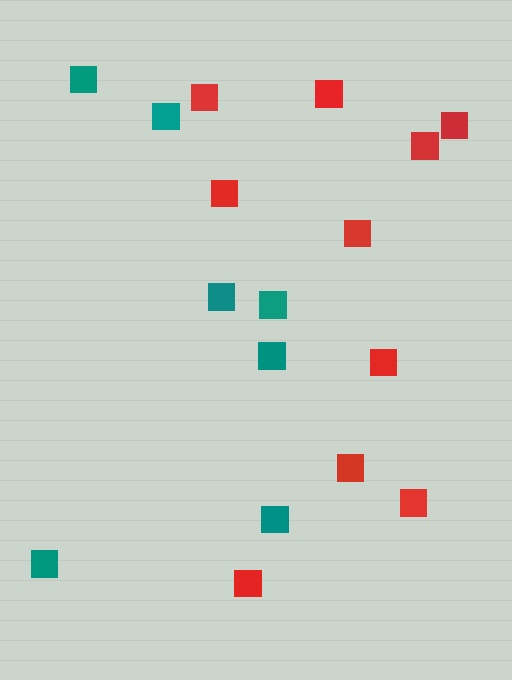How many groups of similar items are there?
There are 2 groups: one group of red squares (10) and one group of teal squares (7).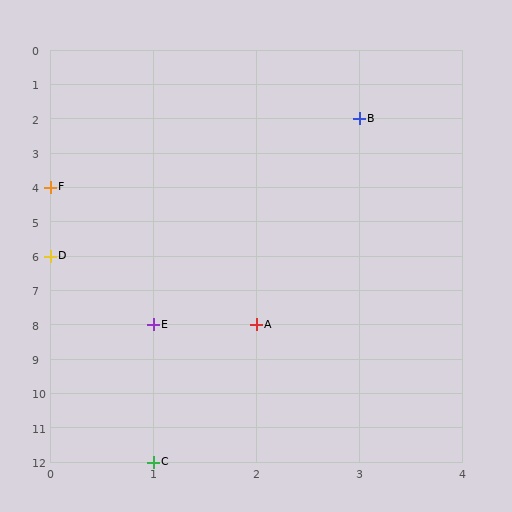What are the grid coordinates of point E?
Point E is at grid coordinates (1, 8).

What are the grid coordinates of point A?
Point A is at grid coordinates (2, 8).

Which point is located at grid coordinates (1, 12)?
Point C is at (1, 12).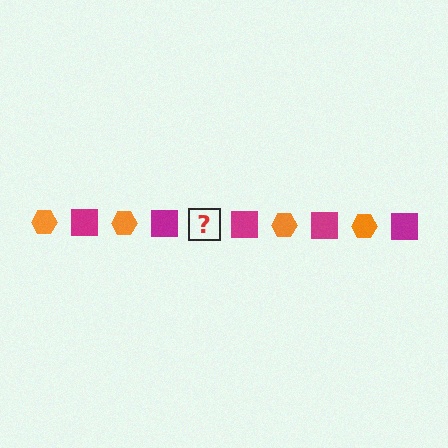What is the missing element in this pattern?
The missing element is an orange hexagon.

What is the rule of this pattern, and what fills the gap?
The rule is that the pattern alternates between orange hexagon and magenta square. The gap should be filled with an orange hexagon.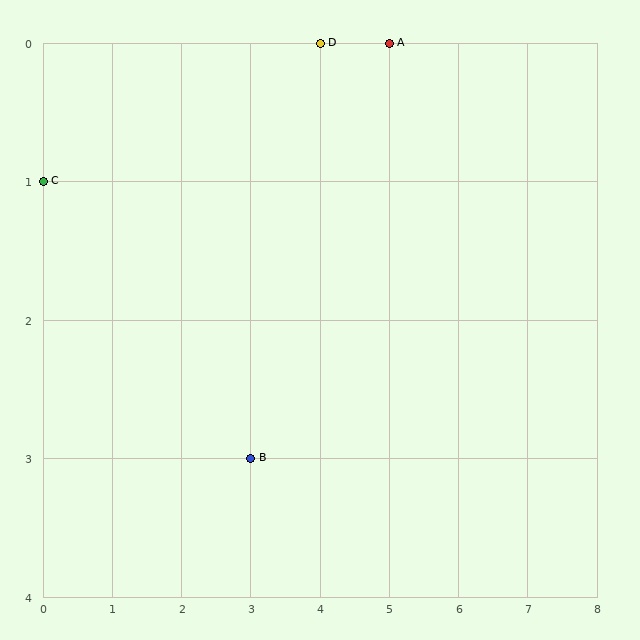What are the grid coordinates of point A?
Point A is at grid coordinates (5, 0).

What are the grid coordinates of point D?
Point D is at grid coordinates (4, 0).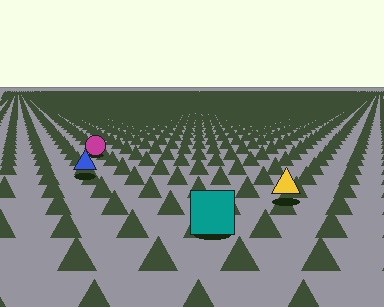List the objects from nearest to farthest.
From nearest to farthest: the teal square, the yellow triangle, the blue triangle, the magenta circle.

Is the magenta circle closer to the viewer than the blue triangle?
No. The blue triangle is closer — you can tell from the texture gradient: the ground texture is coarser near it.